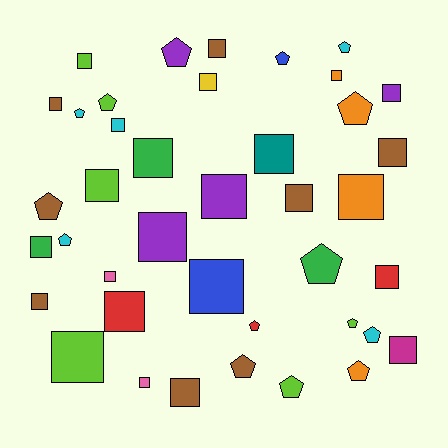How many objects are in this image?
There are 40 objects.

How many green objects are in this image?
There are 3 green objects.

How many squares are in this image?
There are 25 squares.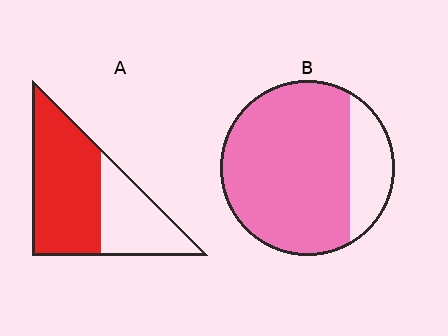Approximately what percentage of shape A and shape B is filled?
A is approximately 65% and B is approximately 80%.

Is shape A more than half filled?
Yes.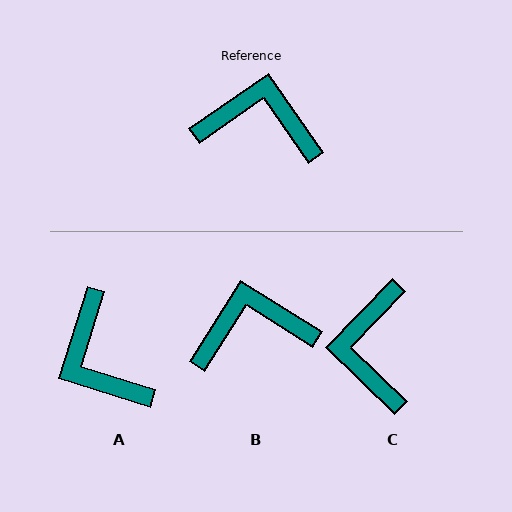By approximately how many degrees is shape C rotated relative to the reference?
Approximately 101 degrees counter-clockwise.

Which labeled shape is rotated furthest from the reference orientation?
A, about 128 degrees away.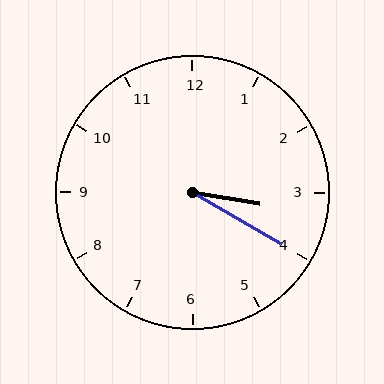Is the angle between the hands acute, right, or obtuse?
It is acute.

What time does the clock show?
3:20.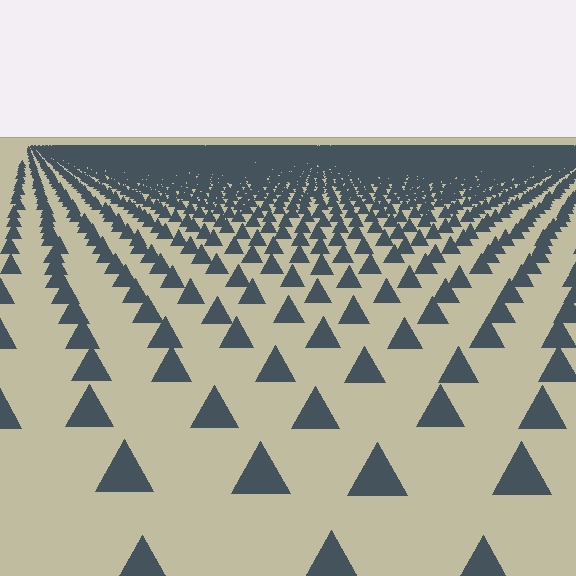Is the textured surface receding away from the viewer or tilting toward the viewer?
The surface is receding away from the viewer. Texture elements get smaller and denser toward the top.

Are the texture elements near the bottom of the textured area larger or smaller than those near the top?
Larger. Near the bottom, elements are closer to the viewer and appear at a bigger on-screen size.